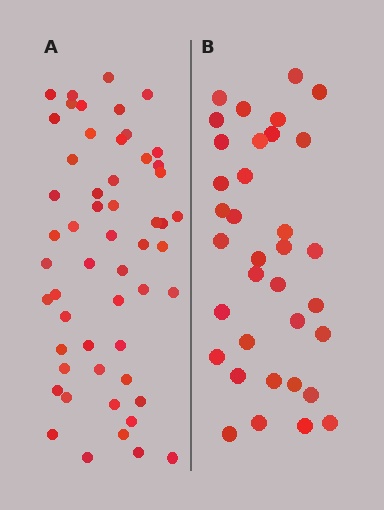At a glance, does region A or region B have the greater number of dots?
Region A (the left region) has more dots.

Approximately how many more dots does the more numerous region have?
Region A has approximately 20 more dots than region B.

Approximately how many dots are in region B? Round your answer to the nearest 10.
About 40 dots. (The exact count is 35, which rounds to 40.)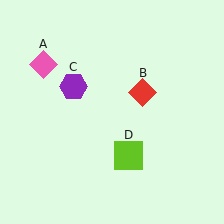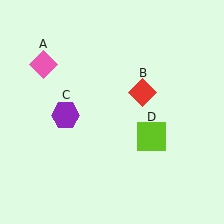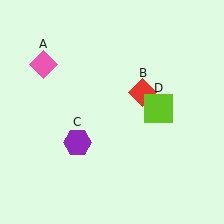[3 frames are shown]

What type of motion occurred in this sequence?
The purple hexagon (object C), lime square (object D) rotated counterclockwise around the center of the scene.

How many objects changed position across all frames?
2 objects changed position: purple hexagon (object C), lime square (object D).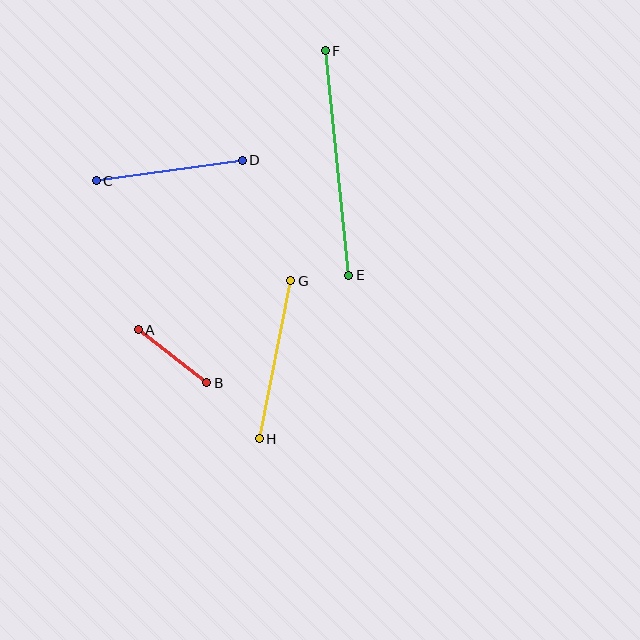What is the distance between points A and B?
The distance is approximately 86 pixels.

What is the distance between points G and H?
The distance is approximately 161 pixels.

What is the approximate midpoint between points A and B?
The midpoint is at approximately (173, 356) pixels.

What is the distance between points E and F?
The distance is approximately 226 pixels.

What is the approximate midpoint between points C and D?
The midpoint is at approximately (169, 171) pixels.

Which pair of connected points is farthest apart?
Points E and F are farthest apart.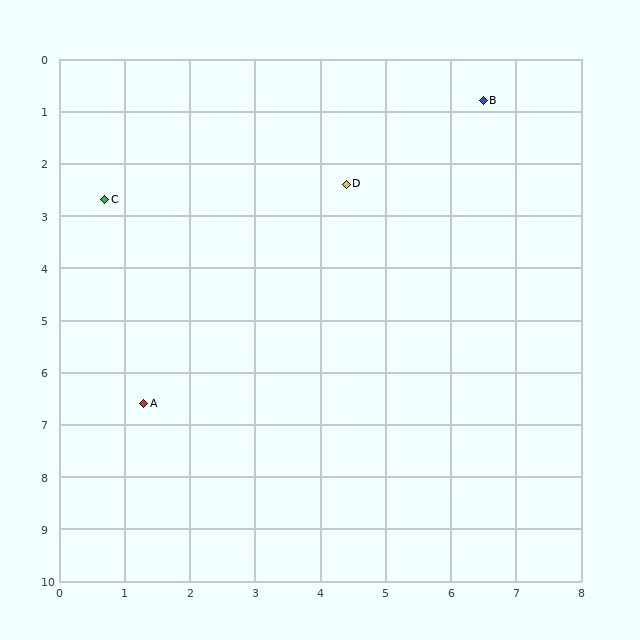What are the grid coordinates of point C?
Point C is at approximately (0.7, 2.7).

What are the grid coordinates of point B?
Point B is at approximately (6.5, 0.8).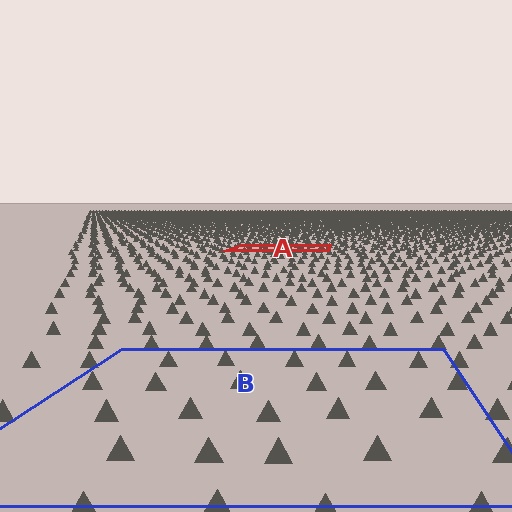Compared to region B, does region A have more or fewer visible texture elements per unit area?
Region A has more texture elements per unit area — they are packed more densely because it is farther away.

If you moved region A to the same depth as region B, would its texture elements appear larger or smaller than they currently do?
They would appear larger. At a closer depth, the same texture elements are projected at a bigger on-screen size.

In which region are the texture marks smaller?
The texture marks are smaller in region A, because it is farther away.